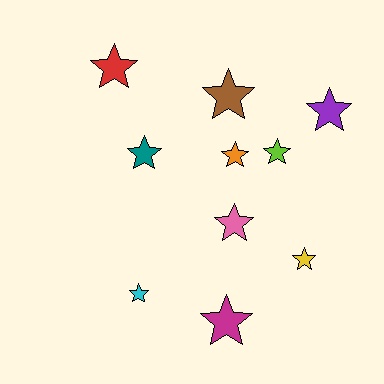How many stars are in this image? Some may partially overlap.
There are 10 stars.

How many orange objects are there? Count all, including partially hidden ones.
There is 1 orange object.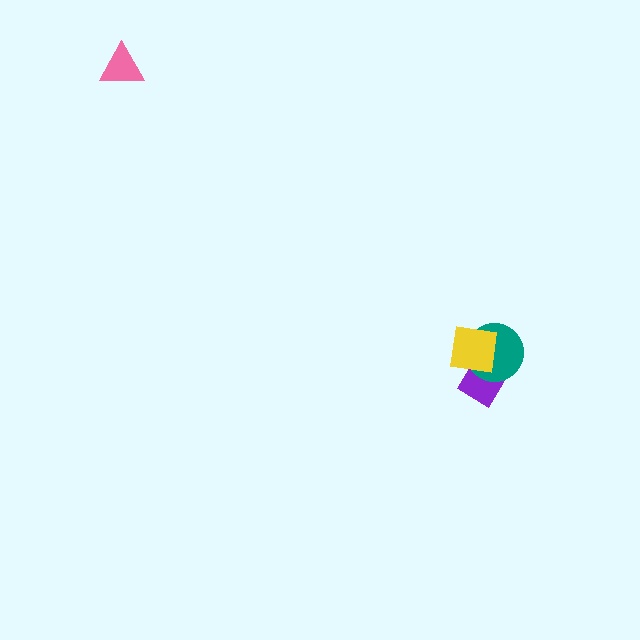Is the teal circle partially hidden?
Yes, it is partially covered by another shape.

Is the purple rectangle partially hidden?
Yes, it is partially covered by another shape.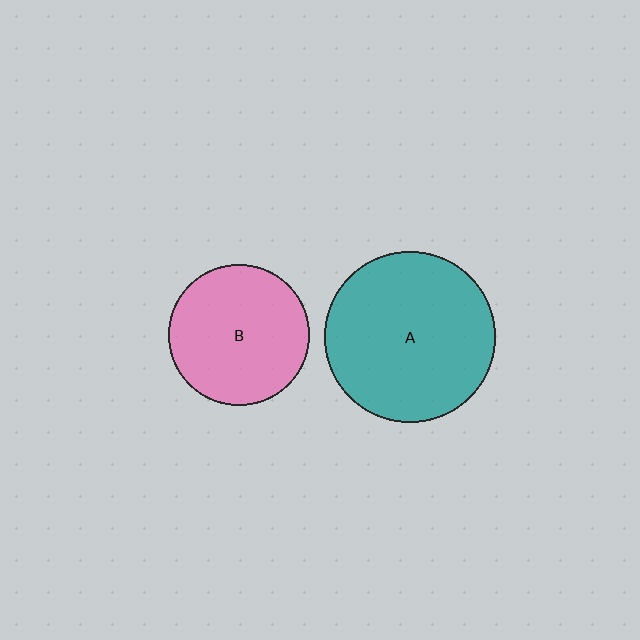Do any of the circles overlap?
No, none of the circles overlap.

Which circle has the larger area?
Circle A (teal).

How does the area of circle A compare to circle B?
Approximately 1.5 times.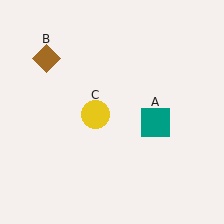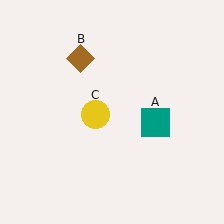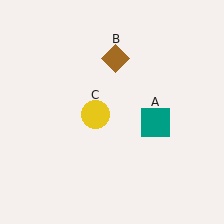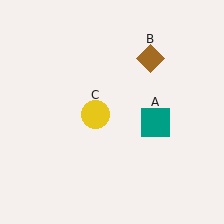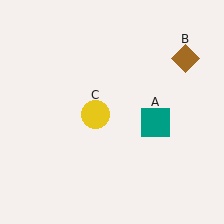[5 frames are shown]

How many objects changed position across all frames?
1 object changed position: brown diamond (object B).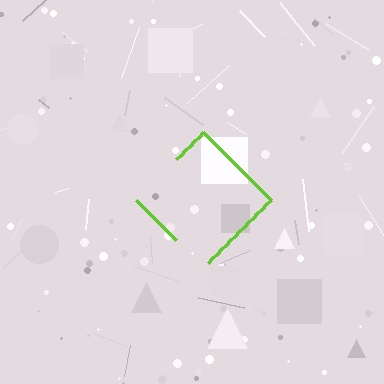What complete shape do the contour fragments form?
The contour fragments form a diamond.